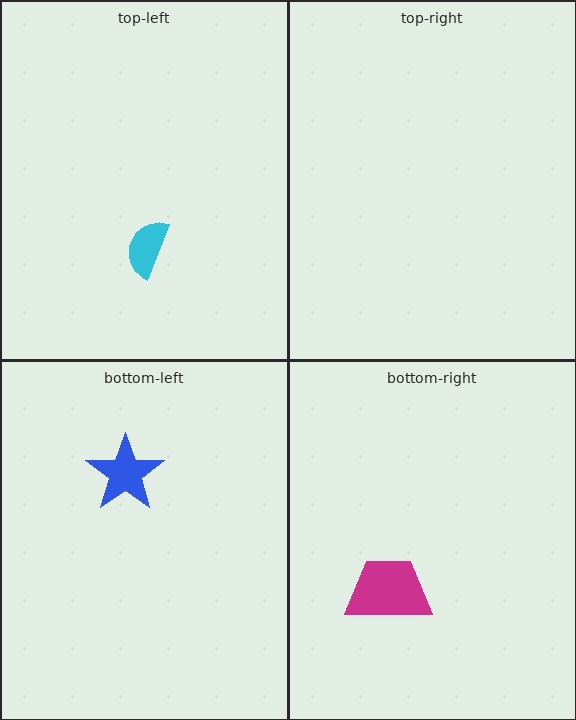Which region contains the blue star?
The bottom-left region.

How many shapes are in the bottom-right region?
1.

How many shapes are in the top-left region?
1.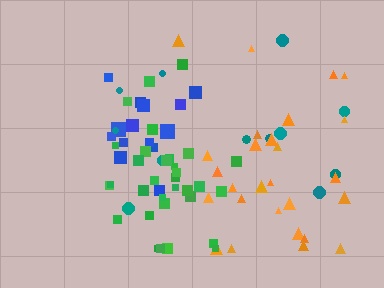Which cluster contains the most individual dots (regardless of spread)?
Green (32).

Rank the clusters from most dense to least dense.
blue, green, orange, teal.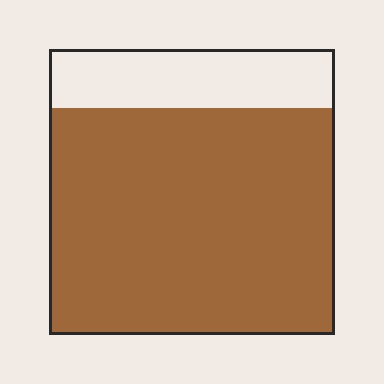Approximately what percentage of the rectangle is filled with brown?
Approximately 80%.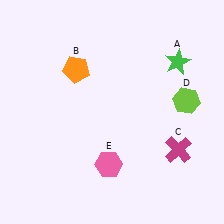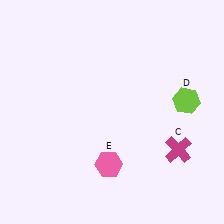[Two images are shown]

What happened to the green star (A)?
The green star (A) was removed in Image 2. It was in the top-right area of Image 1.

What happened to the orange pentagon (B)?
The orange pentagon (B) was removed in Image 2. It was in the top-left area of Image 1.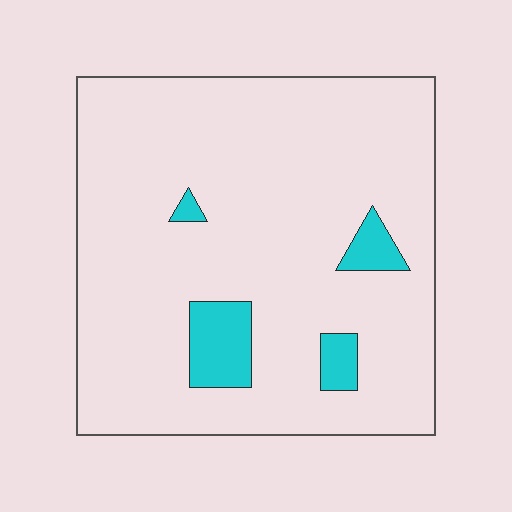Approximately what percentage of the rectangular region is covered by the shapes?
Approximately 10%.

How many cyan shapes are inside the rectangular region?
4.